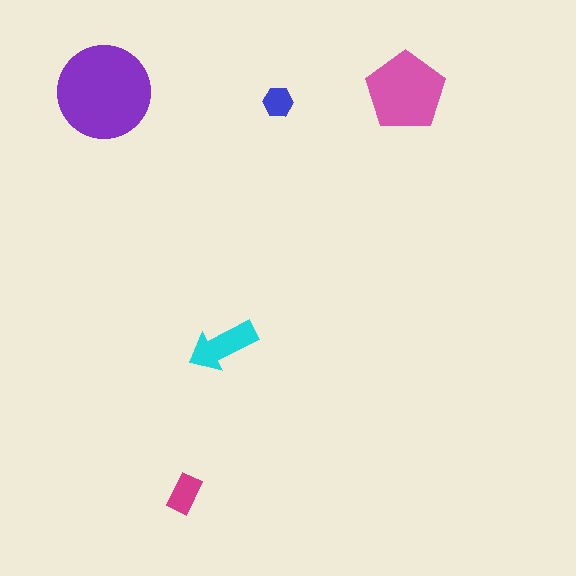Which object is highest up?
The pink pentagon is topmost.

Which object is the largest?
The purple circle.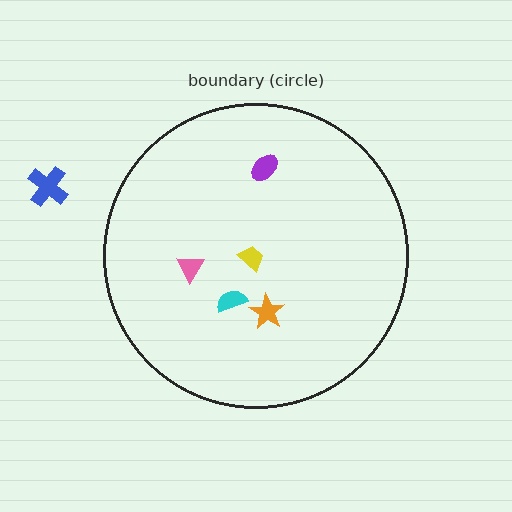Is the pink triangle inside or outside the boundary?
Inside.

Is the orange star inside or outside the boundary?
Inside.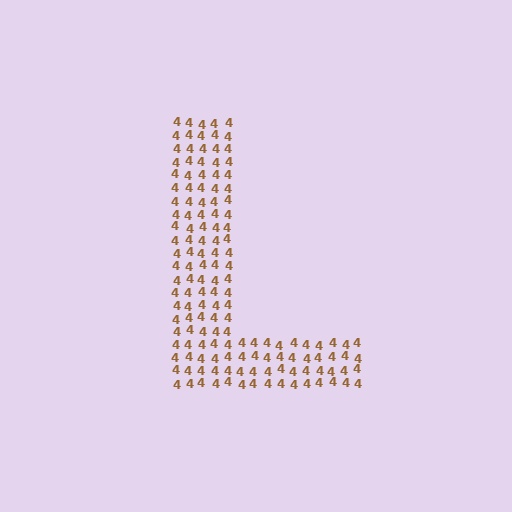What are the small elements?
The small elements are digit 4's.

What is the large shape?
The large shape is the letter L.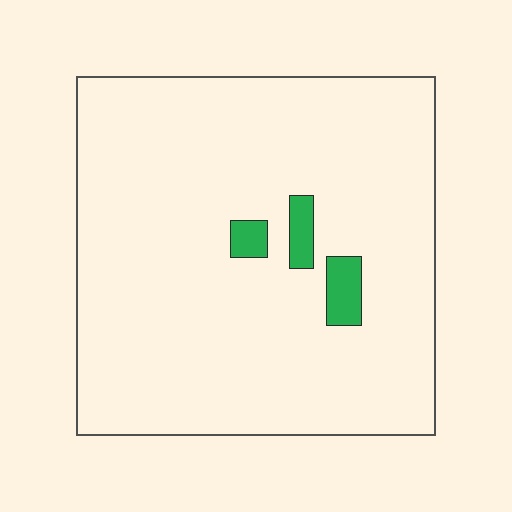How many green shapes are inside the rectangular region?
3.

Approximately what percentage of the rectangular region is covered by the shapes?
Approximately 5%.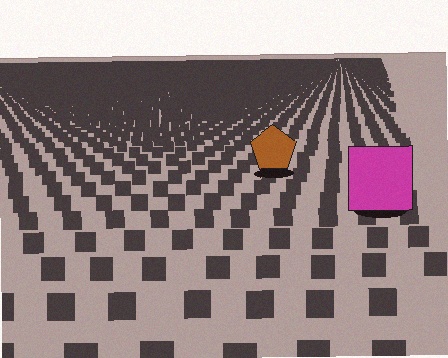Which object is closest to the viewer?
The magenta square is closest. The texture marks near it are larger and more spread out.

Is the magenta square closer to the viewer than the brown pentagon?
Yes. The magenta square is closer — you can tell from the texture gradient: the ground texture is coarser near it.